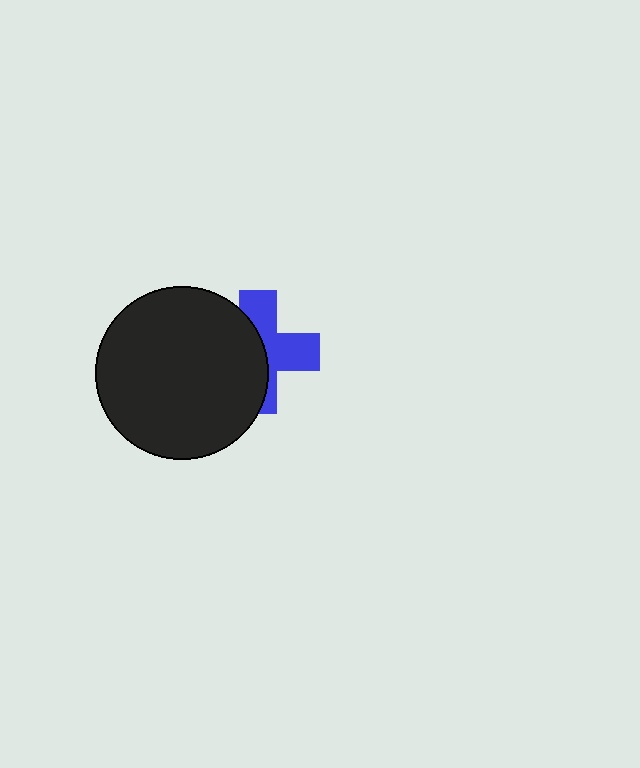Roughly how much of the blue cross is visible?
About half of it is visible (roughly 49%).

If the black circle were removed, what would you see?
You would see the complete blue cross.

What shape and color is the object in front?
The object in front is a black circle.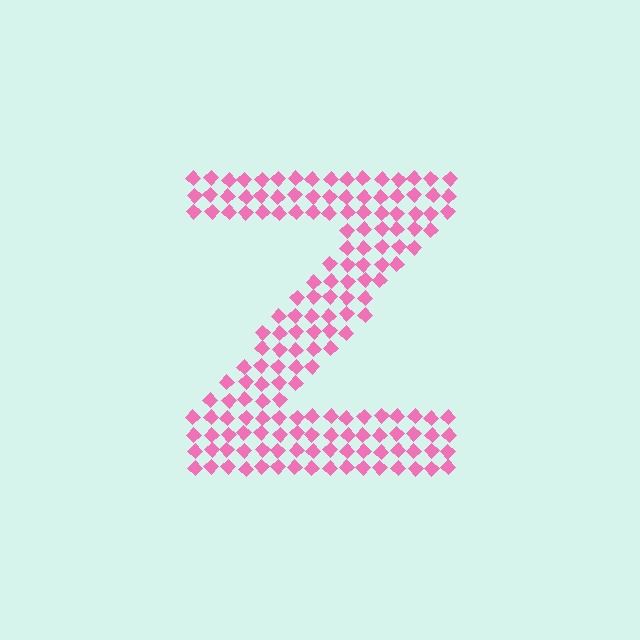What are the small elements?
The small elements are diamonds.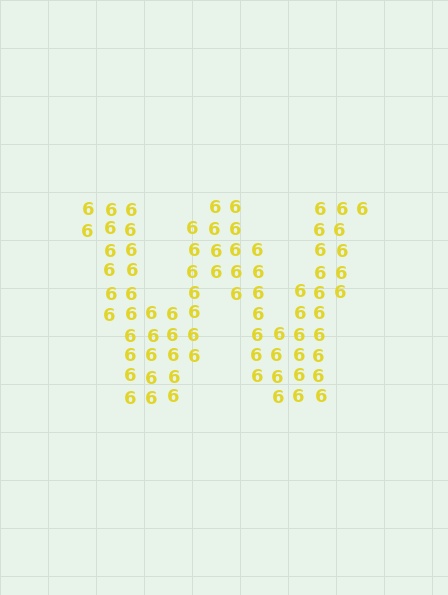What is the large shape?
The large shape is the letter W.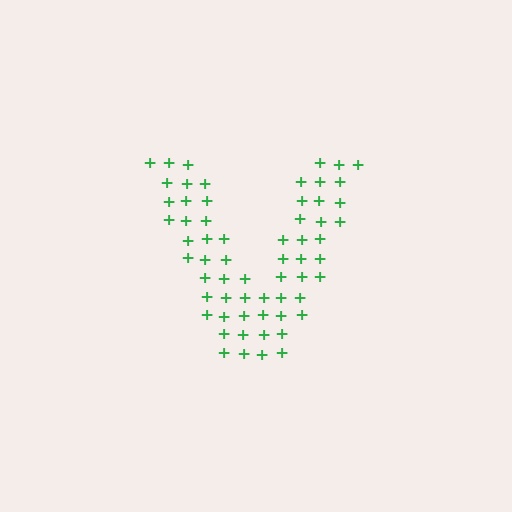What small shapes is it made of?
It is made of small plus signs.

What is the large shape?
The large shape is the letter V.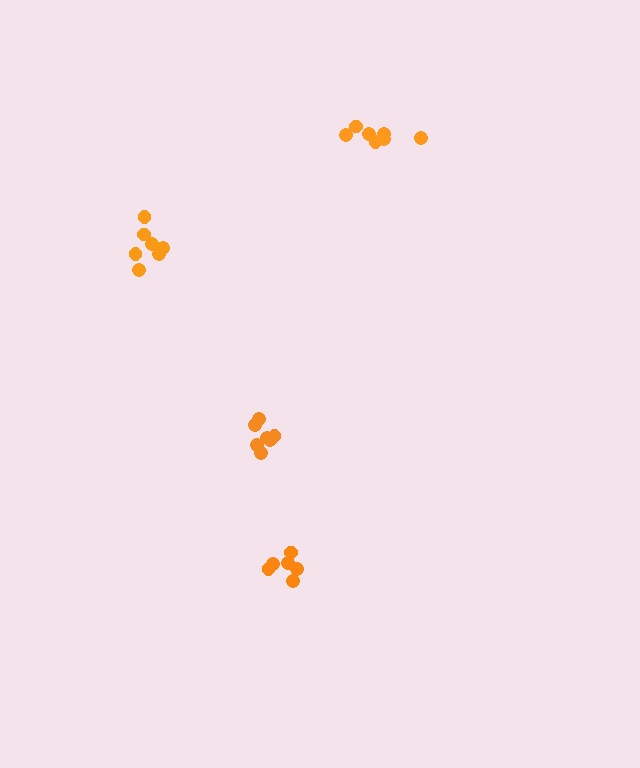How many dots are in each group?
Group 1: 7 dots, Group 2: 7 dots, Group 3: 7 dots, Group 4: 6 dots (27 total).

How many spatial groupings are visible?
There are 4 spatial groupings.